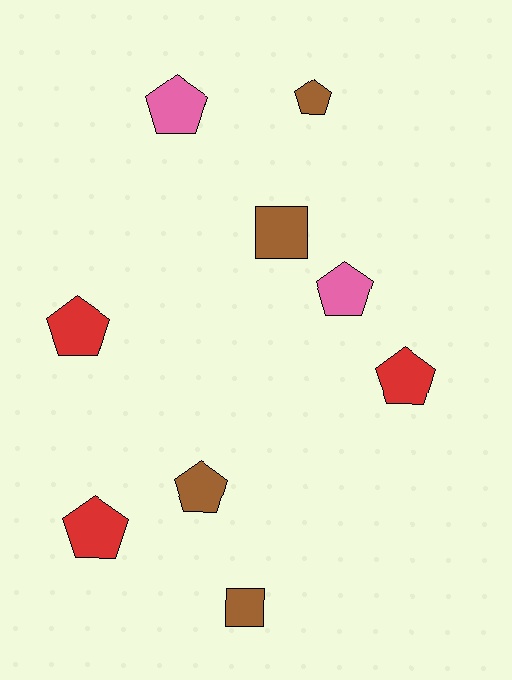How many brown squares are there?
There are 2 brown squares.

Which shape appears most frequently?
Pentagon, with 7 objects.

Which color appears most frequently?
Brown, with 4 objects.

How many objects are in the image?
There are 9 objects.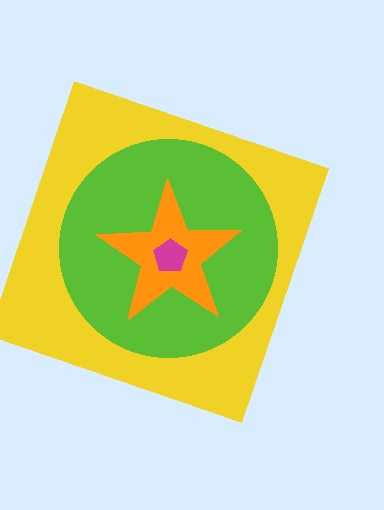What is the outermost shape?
The yellow square.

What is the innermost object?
The magenta pentagon.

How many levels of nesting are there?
4.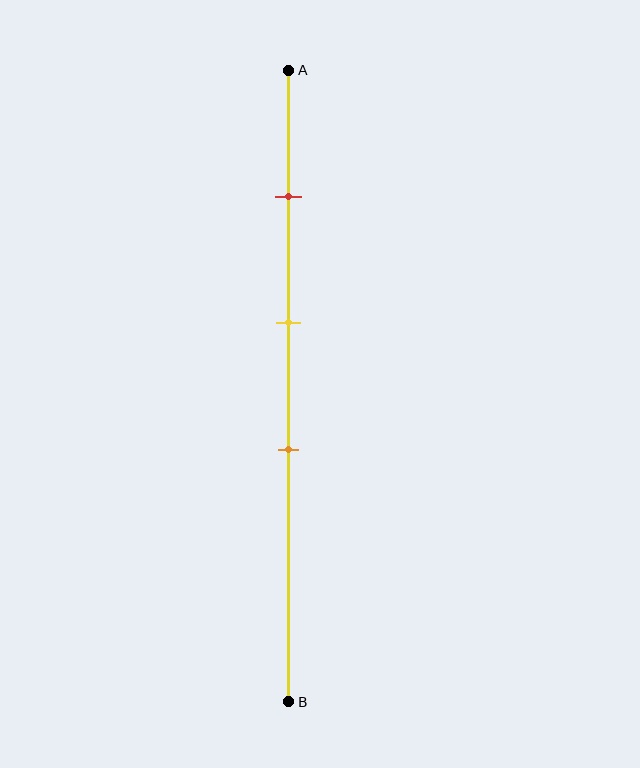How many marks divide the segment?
There are 3 marks dividing the segment.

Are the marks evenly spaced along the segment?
Yes, the marks are approximately evenly spaced.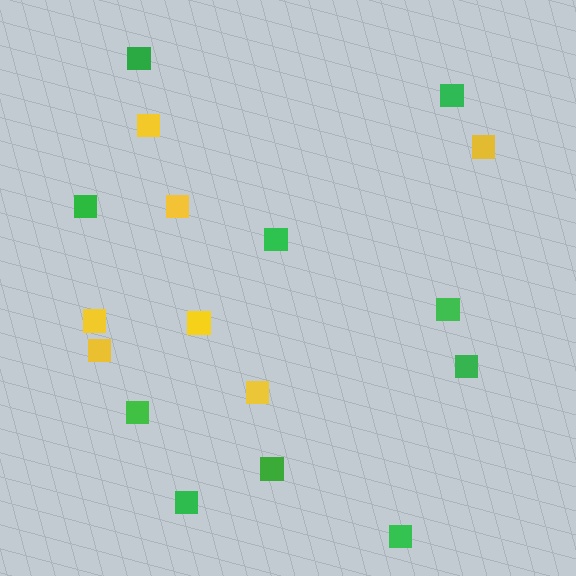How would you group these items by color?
There are 2 groups: one group of green squares (10) and one group of yellow squares (7).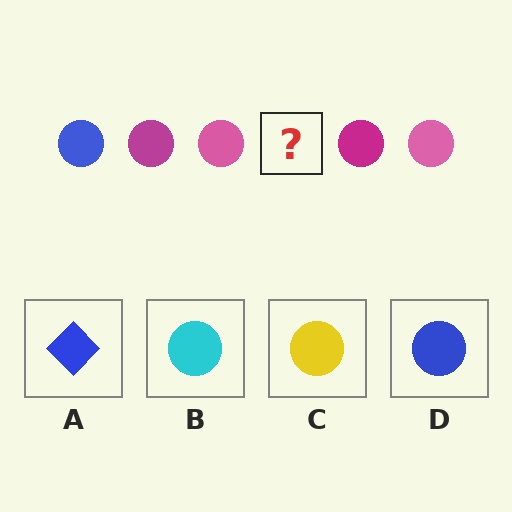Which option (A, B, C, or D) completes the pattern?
D.